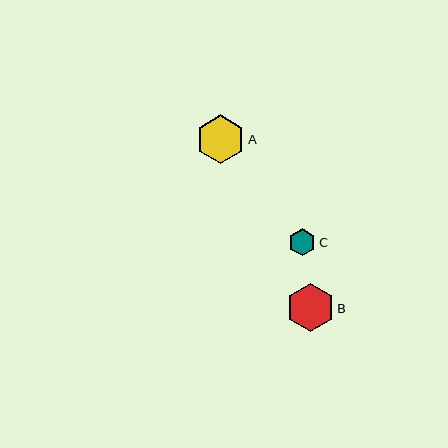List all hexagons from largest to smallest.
From largest to smallest: A, B, C.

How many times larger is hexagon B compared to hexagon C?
Hexagon B is approximately 1.7 times the size of hexagon C.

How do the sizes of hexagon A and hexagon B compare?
Hexagon A and hexagon B are approximately the same size.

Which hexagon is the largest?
Hexagon A is the largest with a size of approximately 49 pixels.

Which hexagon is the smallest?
Hexagon C is the smallest with a size of approximately 27 pixels.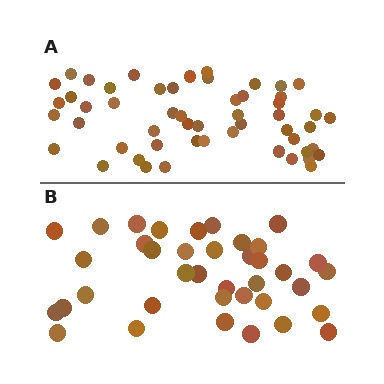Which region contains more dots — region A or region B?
Region A (the top region) has more dots.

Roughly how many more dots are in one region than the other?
Region A has approximately 15 more dots than region B.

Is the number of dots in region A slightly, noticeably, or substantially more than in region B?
Region A has noticeably more, but not dramatically so. The ratio is roughly 1.4 to 1.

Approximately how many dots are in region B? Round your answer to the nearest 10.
About 40 dots. (The exact count is 38, which rounds to 40.)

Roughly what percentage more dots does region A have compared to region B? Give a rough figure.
About 40% more.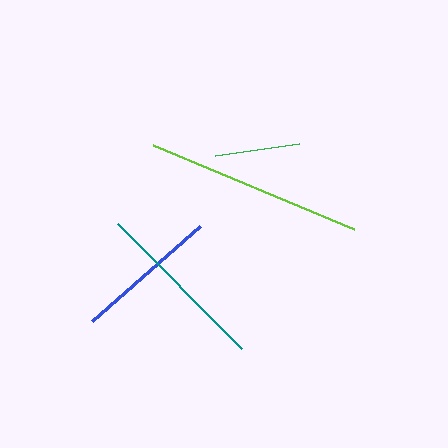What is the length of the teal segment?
The teal segment is approximately 177 pixels long.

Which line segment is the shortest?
The green line is the shortest at approximately 84 pixels.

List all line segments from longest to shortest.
From longest to shortest: lime, teal, blue, green.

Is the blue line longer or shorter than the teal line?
The teal line is longer than the blue line.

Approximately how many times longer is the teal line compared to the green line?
The teal line is approximately 2.1 times the length of the green line.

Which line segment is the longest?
The lime line is the longest at approximately 218 pixels.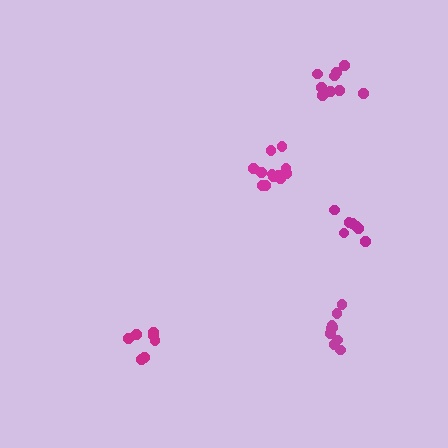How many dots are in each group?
Group 1: 12 dots, Group 2: 7 dots, Group 3: 9 dots, Group 4: 8 dots, Group 5: 9 dots (45 total).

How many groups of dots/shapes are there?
There are 5 groups.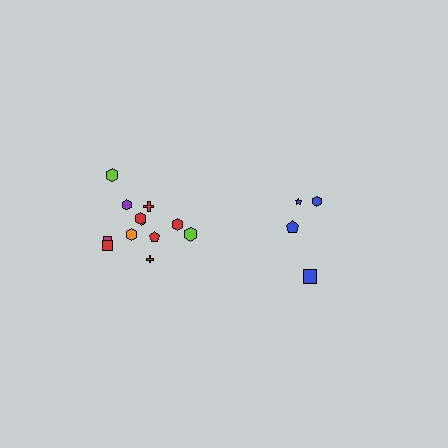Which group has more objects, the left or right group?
The left group.